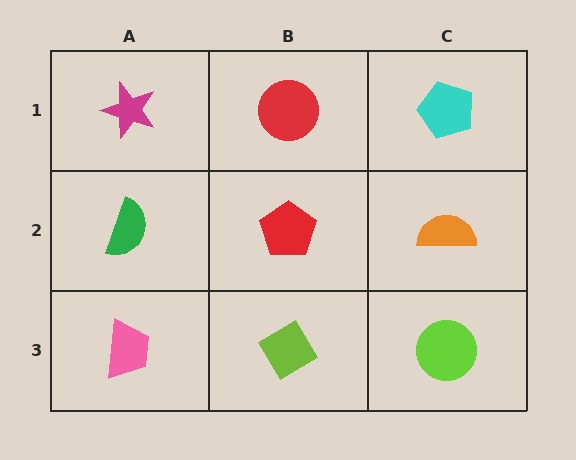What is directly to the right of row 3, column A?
A lime diamond.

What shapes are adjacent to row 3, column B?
A red pentagon (row 2, column B), a pink trapezoid (row 3, column A), a lime circle (row 3, column C).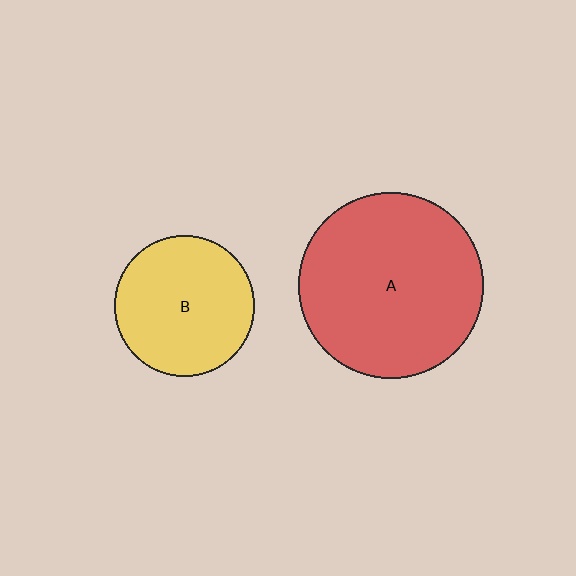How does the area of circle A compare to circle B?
Approximately 1.7 times.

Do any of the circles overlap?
No, none of the circles overlap.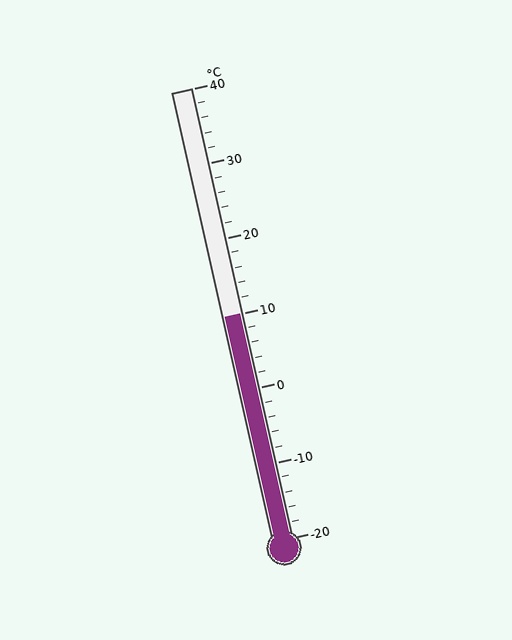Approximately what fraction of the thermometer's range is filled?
The thermometer is filled to approximately 50% of its range.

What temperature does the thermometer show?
The thermometer shows approximately 10°C.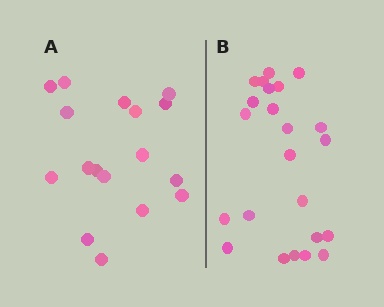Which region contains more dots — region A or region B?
Region B (the right region) has more dots.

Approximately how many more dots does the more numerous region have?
Region B has about 6 more dots than region A.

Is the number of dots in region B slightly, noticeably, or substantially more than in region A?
Region B has noticeably more, but not dramatically so. The ratio is roughly 1.4 to 1.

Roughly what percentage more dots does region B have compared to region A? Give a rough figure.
About 35% more.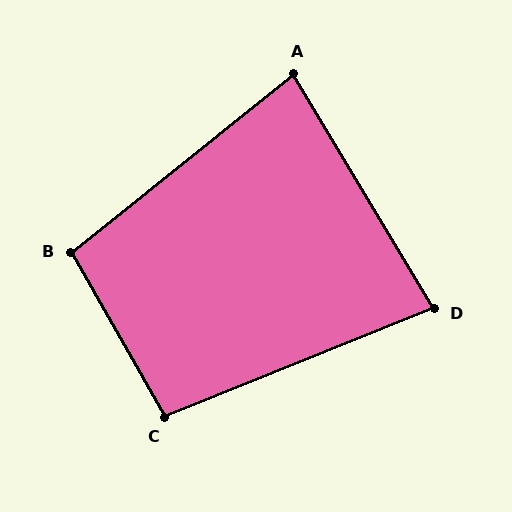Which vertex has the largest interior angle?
B, at approximately 99 degrees.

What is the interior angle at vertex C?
Approximately 98 degrees (obtuse).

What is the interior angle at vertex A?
Approximately 82 degrees (acute).